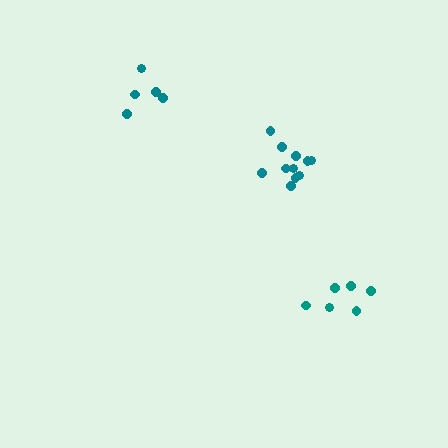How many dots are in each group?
Group 1: 11 dots, Group 2: 5 dots, Group 3: 6 dots (22 total).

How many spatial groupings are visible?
There are 3 spatial groupings.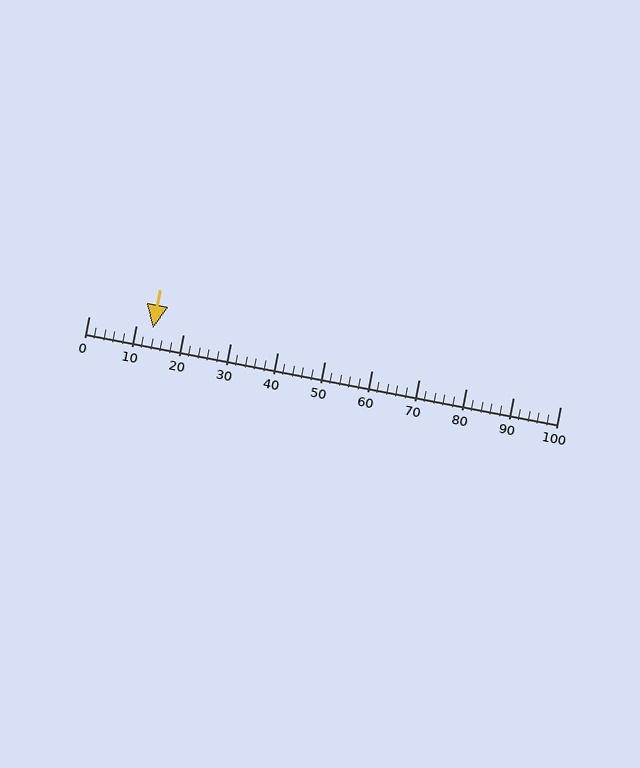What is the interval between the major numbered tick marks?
The major tick marks are spaced 10 units apart.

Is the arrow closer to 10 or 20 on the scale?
The arrow is closer to 10.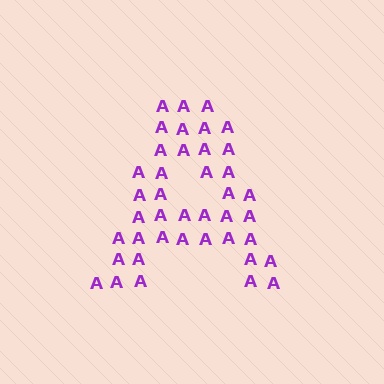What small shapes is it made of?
It is made of small letter A's.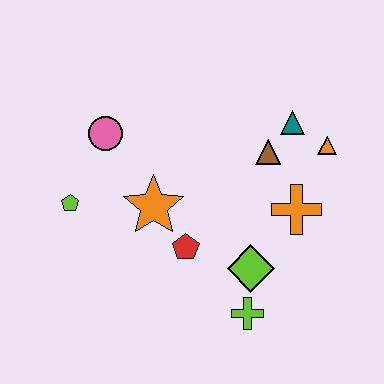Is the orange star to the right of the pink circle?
Yes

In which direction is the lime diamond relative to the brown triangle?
The lime diamond is below the brown triangle.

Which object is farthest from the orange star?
The orange triangle is farthest from the orange star.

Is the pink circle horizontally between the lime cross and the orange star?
No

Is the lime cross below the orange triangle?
Yes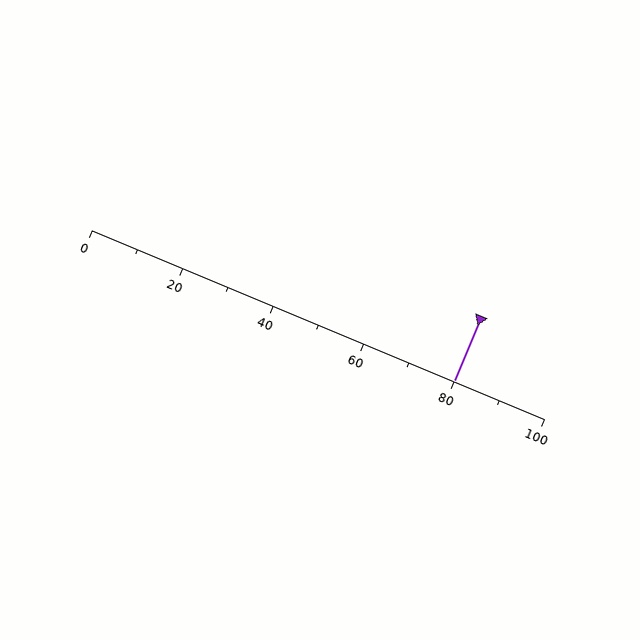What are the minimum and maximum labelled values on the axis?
The axis runs from 0 to 100.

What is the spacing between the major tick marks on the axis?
The major ticks are spaced 20 apart.